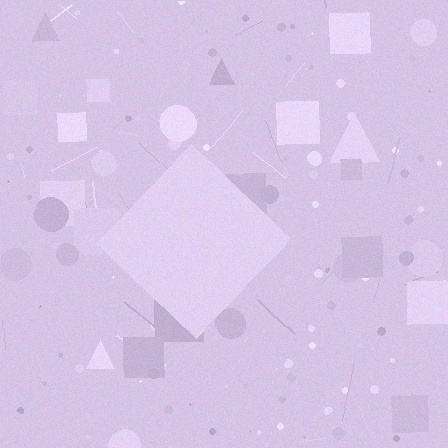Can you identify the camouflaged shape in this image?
The camouflaged shape is a diamond.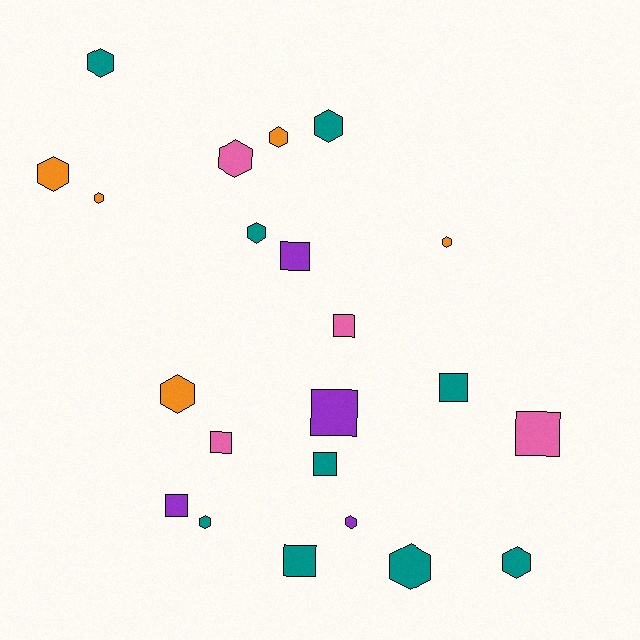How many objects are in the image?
There are 22 objects.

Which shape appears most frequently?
Hexagon, with 13 objects.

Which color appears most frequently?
Teal, with 9 objects.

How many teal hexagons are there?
There are 6 teal hexagons.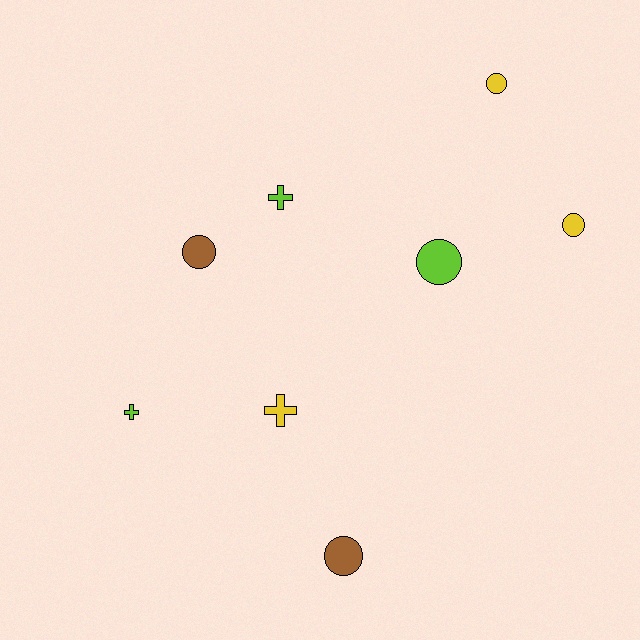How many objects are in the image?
There are 8 objects.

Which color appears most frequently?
Lime, with 3 objects.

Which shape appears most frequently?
Circle, with 5 objects.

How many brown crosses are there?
There are no brown crosses.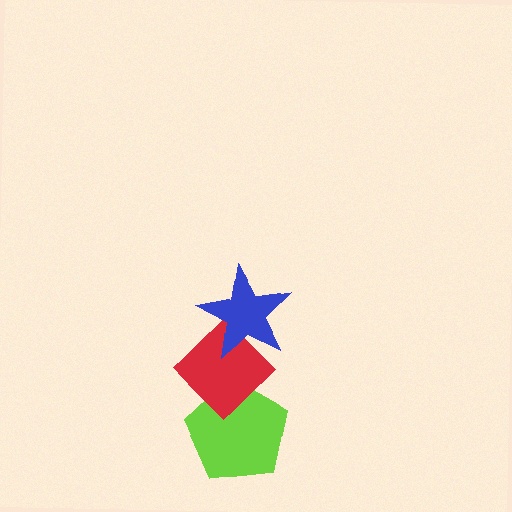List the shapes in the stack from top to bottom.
From top to bottom: the blue star, the red diamond, the lime pentagon.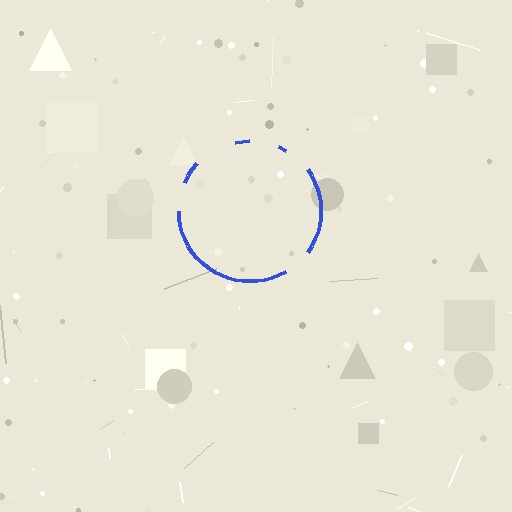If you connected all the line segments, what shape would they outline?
They would outline a circle.